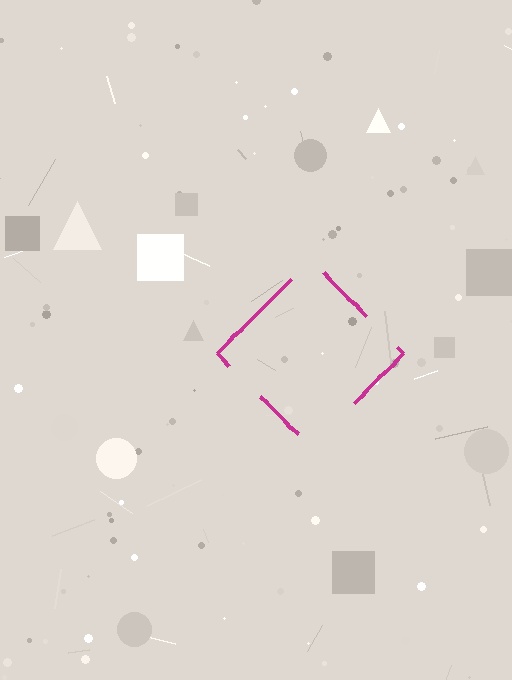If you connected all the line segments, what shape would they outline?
They would outline a diamond.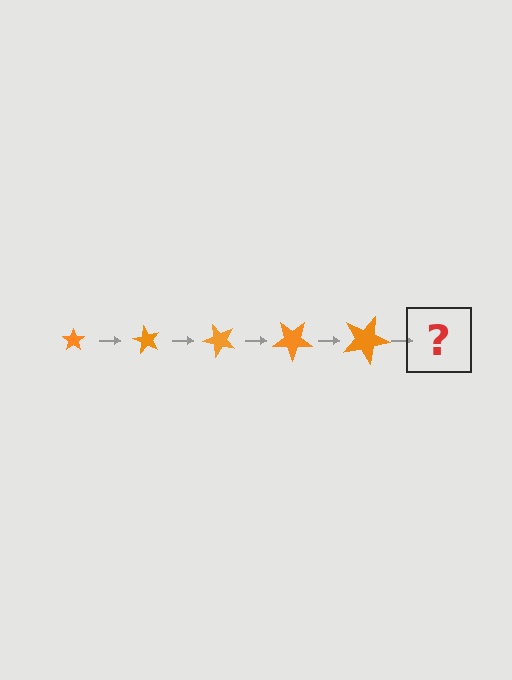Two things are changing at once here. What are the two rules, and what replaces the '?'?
The two rules are that the star grows larger each step and it rotates 60 degrees each step. The '?' should be a star, larger than the previous one and rotated 300 degrees from the start.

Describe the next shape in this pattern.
It should be a star, larger than the previous one and rotated 300 degrees from the start.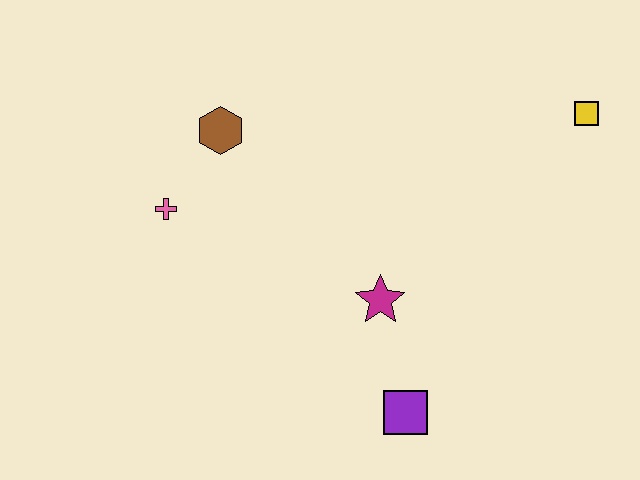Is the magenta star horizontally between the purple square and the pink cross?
Yes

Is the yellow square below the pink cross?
No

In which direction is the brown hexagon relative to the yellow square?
The brown hexagon is to the left of the yellow square.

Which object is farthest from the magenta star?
The yellow square is farthest from the magenta star.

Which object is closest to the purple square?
The magenta star is closest to the purple square.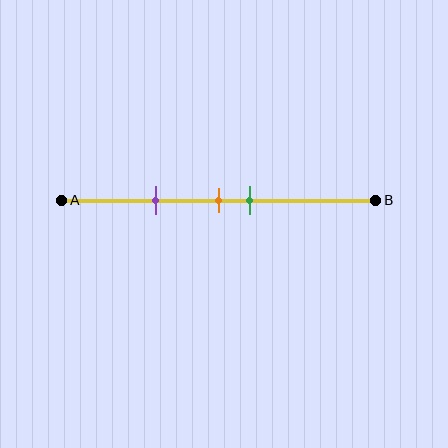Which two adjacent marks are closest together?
The orange and green marks are the closest adjacent pair.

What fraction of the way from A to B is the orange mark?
The orange mark is approximately 50% (0.5) of the way from A to B.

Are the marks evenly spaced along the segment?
No, the marks are not evenly spaced.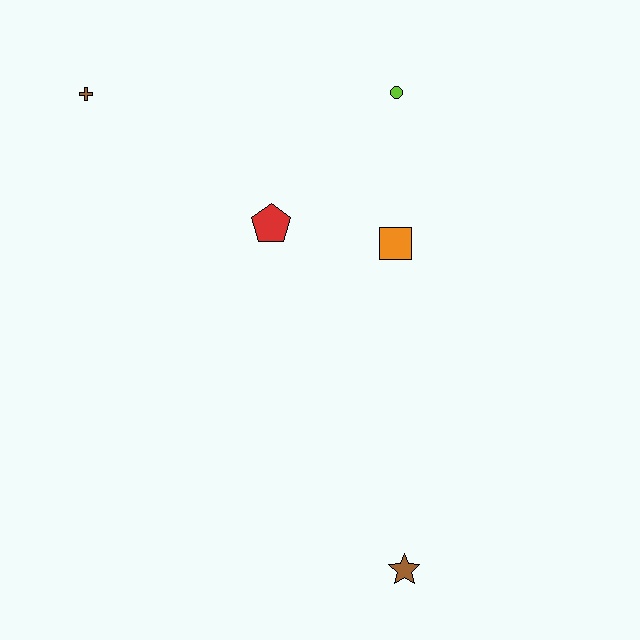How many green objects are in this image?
There are no green objects.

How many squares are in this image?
There is 1 square.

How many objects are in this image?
There are 5 objects.